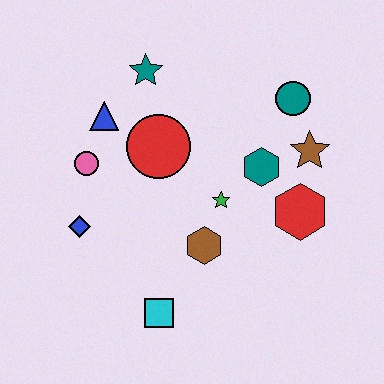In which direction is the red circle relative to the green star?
The red circle is to the left of the green star.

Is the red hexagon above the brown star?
No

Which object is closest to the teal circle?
The brown star is closest to the teal circle.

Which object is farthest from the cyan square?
The teal circle is farthest from the cyan square.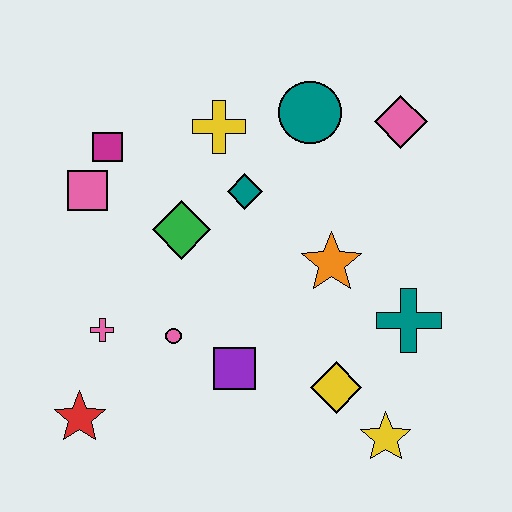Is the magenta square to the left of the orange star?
Yes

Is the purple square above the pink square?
No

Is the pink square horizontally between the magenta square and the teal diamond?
No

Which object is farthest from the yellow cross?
The yellow star is farthest from the yellow cross.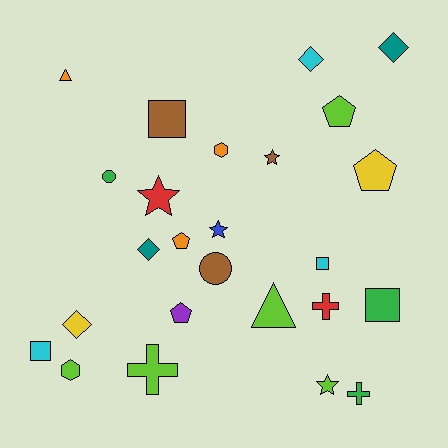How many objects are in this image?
There are 25 objects.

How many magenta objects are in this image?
There are no magenta objects.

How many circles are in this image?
There are 2 circles.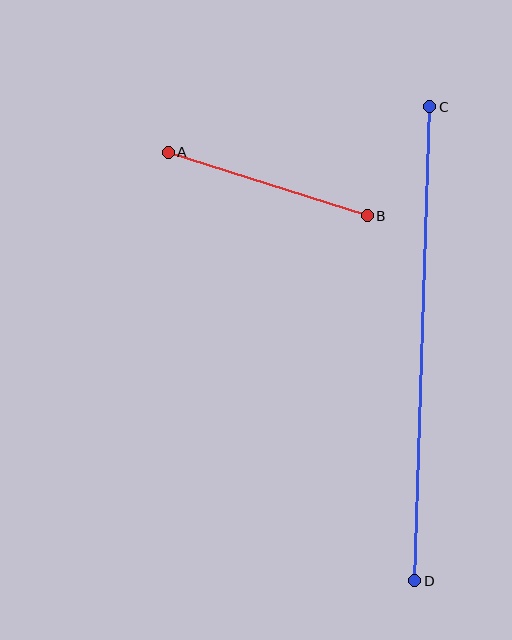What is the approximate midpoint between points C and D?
The midpoint is at approximately (422, 344) pixels.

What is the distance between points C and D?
The distance is approximately 474 pixels.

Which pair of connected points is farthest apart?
Points C and D are farthest apart.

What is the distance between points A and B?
The distance is approximately 209 pixels.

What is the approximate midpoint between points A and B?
The midpoint is at approximately (268, 184) pixels.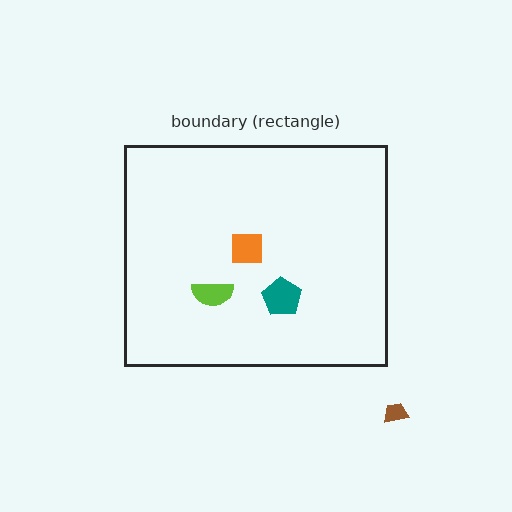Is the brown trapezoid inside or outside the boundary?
Outside.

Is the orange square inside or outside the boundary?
Inside.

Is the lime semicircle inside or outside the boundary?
Inside.